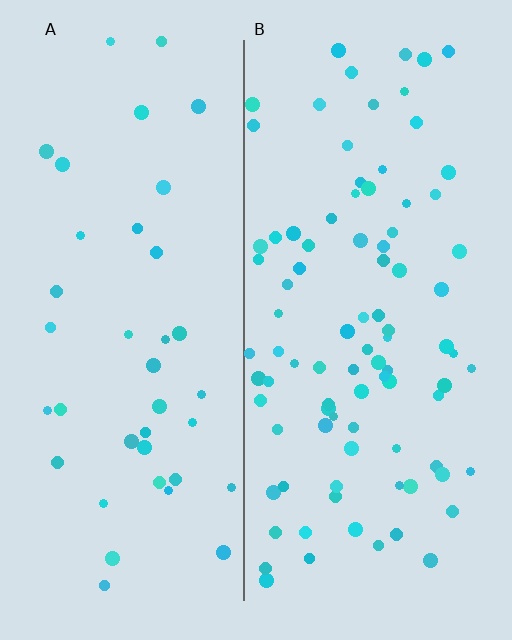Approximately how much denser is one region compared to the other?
Approximately 2.3× — region B over region A.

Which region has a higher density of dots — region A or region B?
B (the right).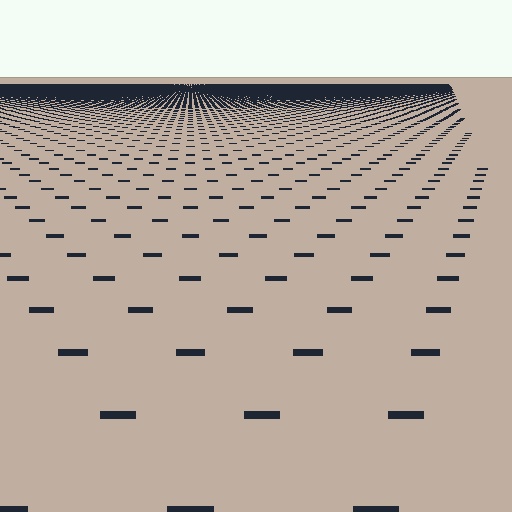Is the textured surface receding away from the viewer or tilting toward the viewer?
The surface is receding away from the viewer. Texture elements get smaller and denser toward the top.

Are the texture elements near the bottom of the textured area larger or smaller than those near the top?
Larger. Near the bottom, elements are closer to the viewer and appear at a bigger on-screen size.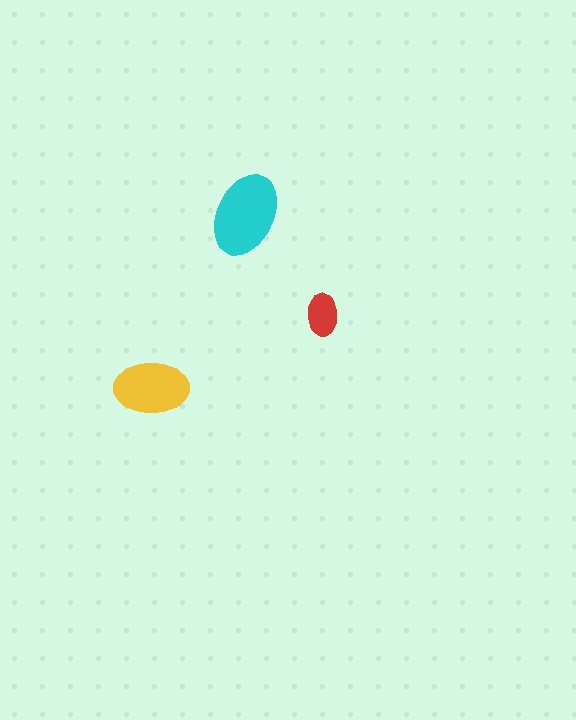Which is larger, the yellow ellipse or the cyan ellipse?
The cyan one.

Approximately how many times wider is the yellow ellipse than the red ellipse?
About 1.5 times wider.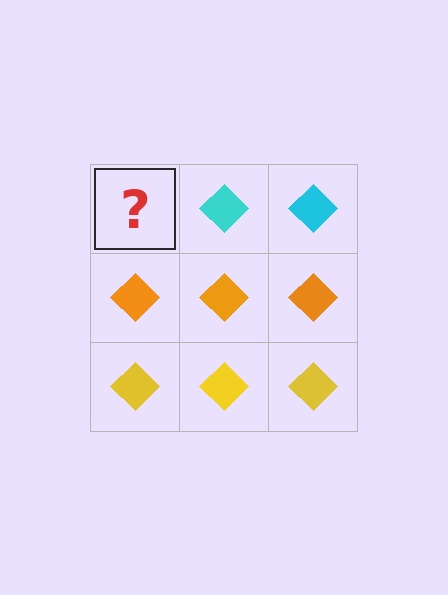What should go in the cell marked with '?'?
The missing cell should contain a cyan diamond.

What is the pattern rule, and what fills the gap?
The rule is that each row has a consistent color. The gap should be filled with a cyan diamond.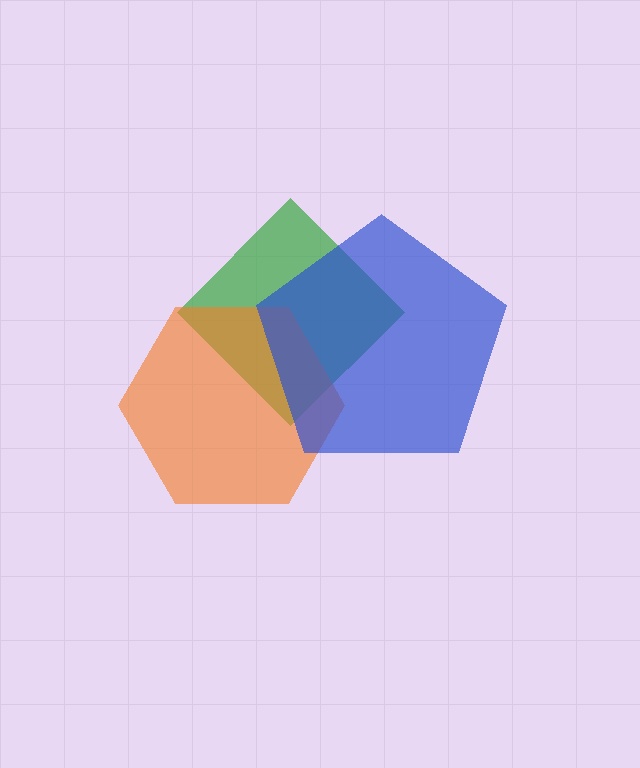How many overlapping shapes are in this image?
There are 3 overlapping shapes in the image.